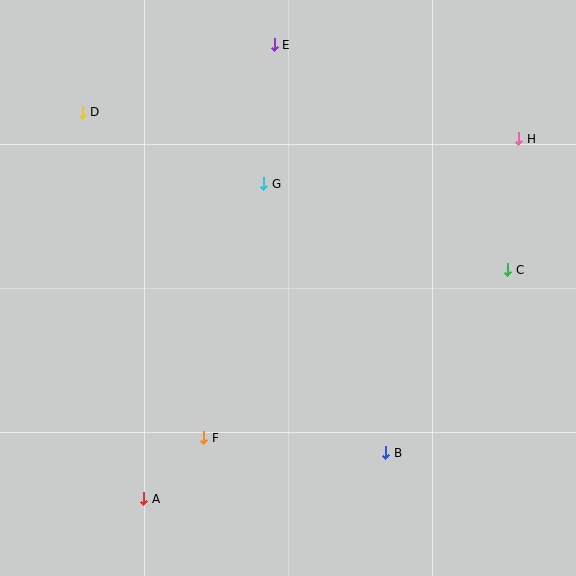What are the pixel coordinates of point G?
Point G is at (264, 184).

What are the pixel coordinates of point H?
Point H is at (519, 139).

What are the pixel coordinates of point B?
Point B is at (386, 453).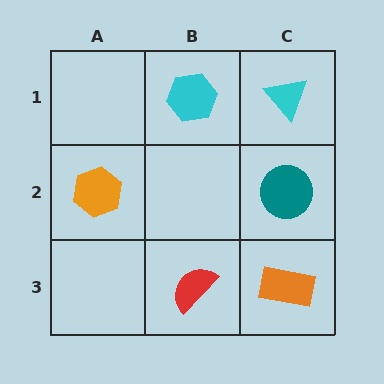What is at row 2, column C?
A teal circle.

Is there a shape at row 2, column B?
No, that cell is empty.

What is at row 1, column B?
A cyan hexagon.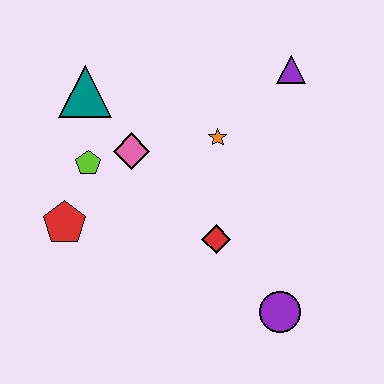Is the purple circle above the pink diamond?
No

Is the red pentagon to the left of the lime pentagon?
Yes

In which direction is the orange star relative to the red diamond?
The orange star is above the red diamond.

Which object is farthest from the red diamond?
The teal triangle is farthest from the red diamond.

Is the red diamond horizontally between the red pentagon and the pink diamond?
No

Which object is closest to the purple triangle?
The orange star is closest to the purple triangle.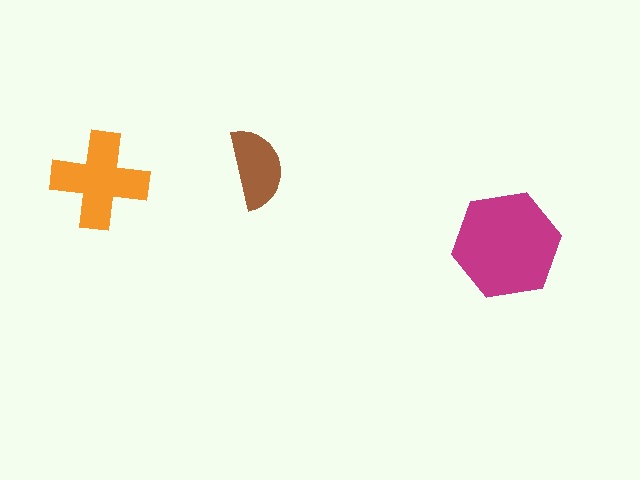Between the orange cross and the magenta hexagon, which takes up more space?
The magenta hexagon.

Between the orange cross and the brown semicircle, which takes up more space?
The orange cross.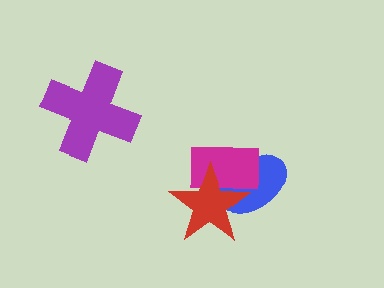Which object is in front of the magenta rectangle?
The red star is in front of the magenta rectangle.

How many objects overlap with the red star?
2 objects overlap with the red star.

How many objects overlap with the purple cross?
0 objects overlap with the purple cross.